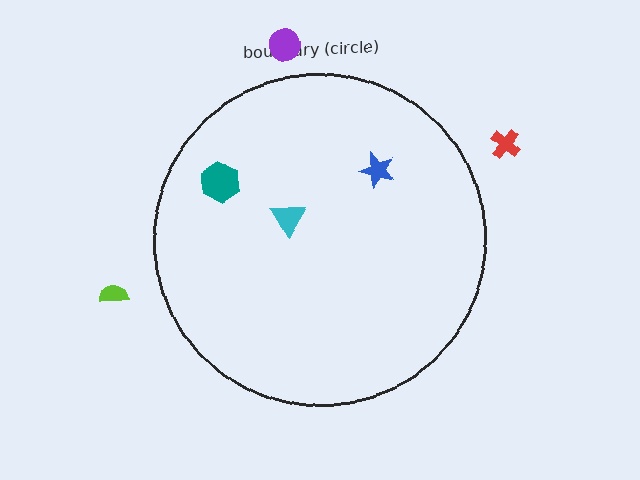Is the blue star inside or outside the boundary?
Inside.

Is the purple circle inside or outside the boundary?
Outside.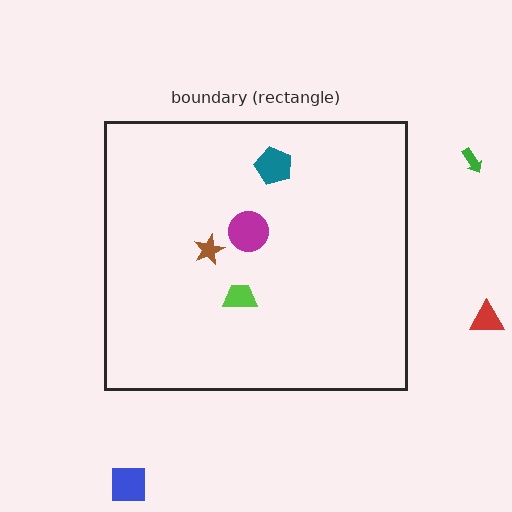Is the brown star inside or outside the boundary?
Inside.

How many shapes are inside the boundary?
4 inside, 3 outside.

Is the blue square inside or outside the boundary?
Outside.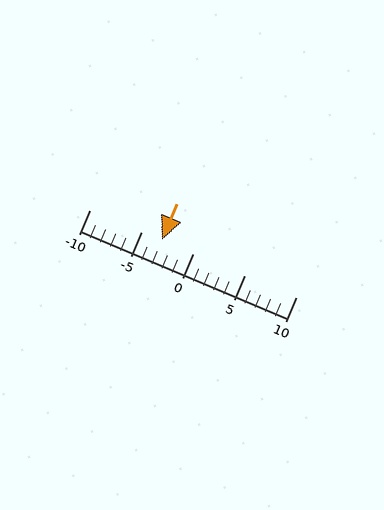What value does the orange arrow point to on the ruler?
The orange arrow points to approximately -3.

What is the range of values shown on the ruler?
The ruler shows values from -10 to 10.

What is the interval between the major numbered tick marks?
The major tick marks are spaced 5 units apart.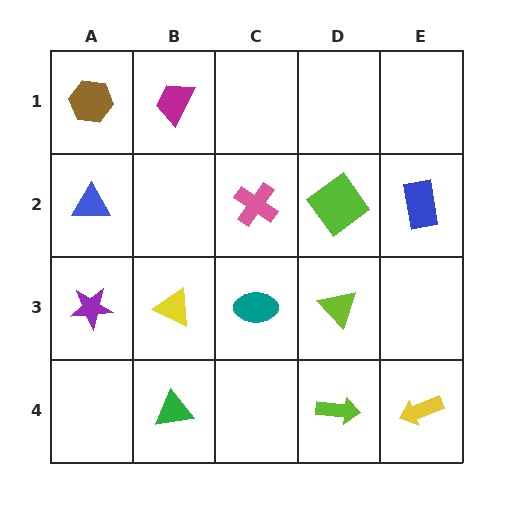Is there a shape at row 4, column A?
No, that cell is empty.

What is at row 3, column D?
A lime triangle.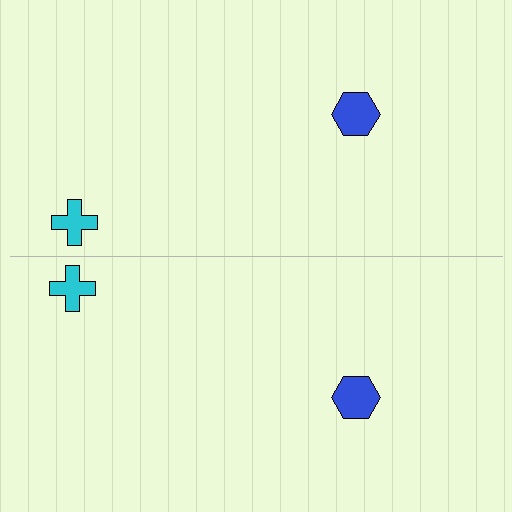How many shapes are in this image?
There are 4 shapes in this image.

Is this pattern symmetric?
Yes, this pattern has bilateral (reflection) symmetry.